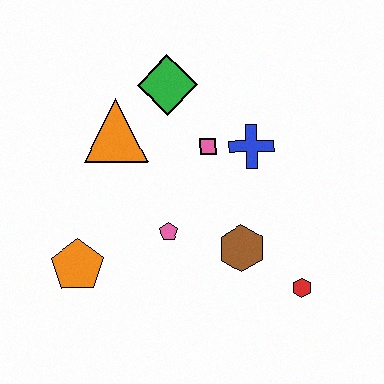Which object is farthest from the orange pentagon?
The red hexagon is farthest from the orange pentagon.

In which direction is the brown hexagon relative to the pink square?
The brown hexagon is below the pink square.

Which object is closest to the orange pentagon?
The pink pentagon is closest to the orange pentagon.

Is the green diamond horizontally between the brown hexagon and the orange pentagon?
Yes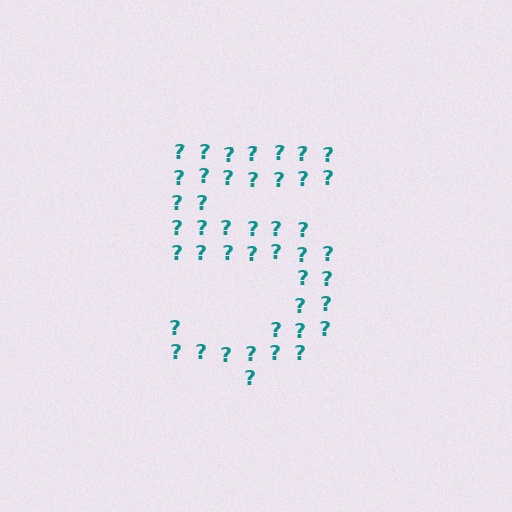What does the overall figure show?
The overall figure shows the digit 5.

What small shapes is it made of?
It is made of small question marks.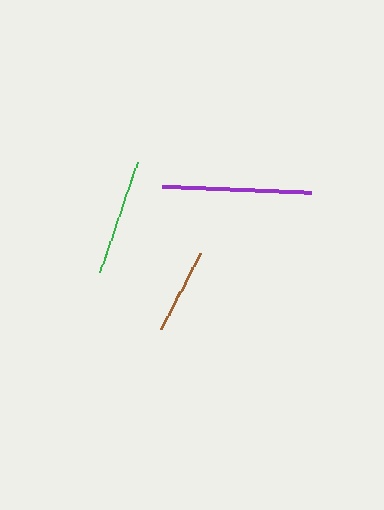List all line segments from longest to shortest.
From longest to shortest: purple, green, brown.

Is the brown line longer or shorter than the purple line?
The purple line is longer than the brown line.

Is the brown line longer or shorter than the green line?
The green line is longer than the brown line.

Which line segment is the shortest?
The brown line is the shortest at approximately 85 pixels.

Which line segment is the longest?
The purple line is the longest at approximately 149 pixels.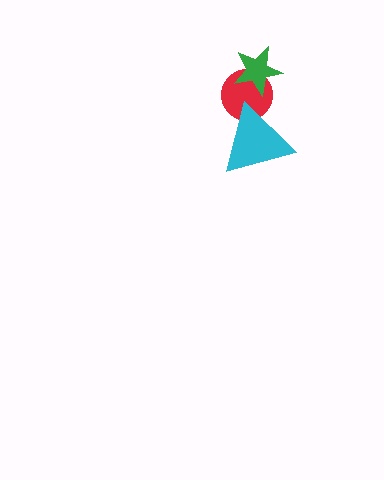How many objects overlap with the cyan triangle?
1 object overlaps with the cyan triangle.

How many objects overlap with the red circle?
2 objects overlap with the red circle.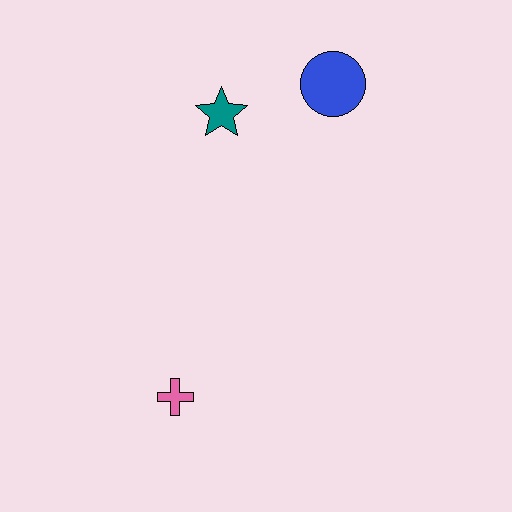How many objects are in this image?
There are 3 objects.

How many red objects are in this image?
There are no red objects.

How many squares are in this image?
There are no squares.